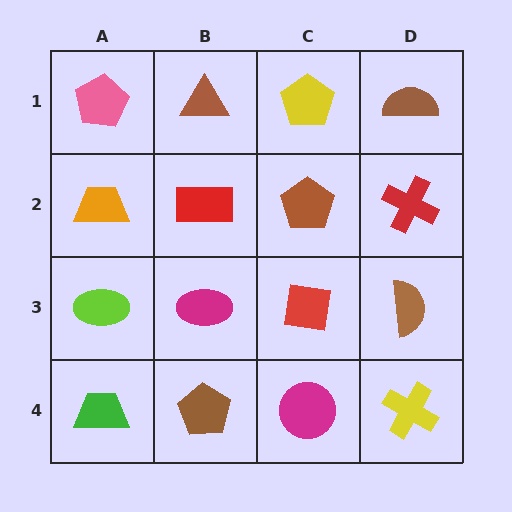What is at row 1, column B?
A brown triangle.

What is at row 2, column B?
A red rectangle.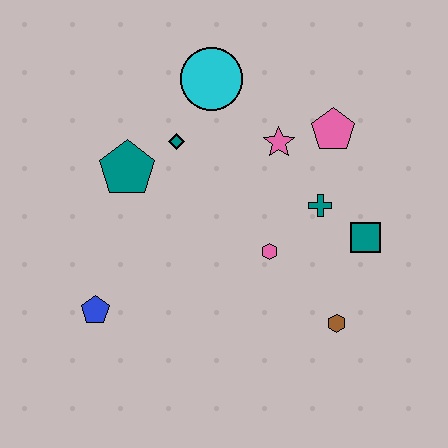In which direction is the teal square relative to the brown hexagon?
The teal square is above the brown hexagon.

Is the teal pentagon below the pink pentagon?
Yes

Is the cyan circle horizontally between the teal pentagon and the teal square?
Yes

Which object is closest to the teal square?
The teal cross is closest to the teal square.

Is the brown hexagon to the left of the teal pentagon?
No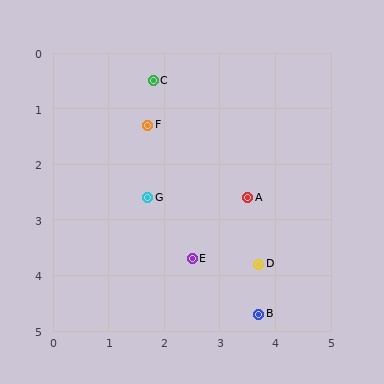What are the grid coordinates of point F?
Point F is at approximately (1.7, 1.3).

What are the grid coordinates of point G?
Point G is at approximately (1.7, 2.6).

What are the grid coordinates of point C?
Point C is at approximately (1.8, 0.5).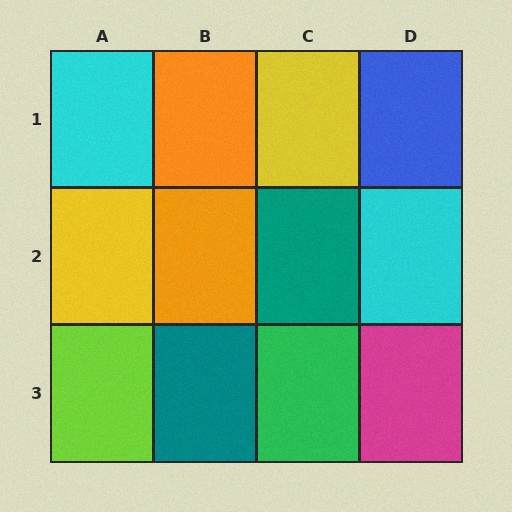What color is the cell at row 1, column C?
Yellow.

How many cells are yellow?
2 cells are yellow.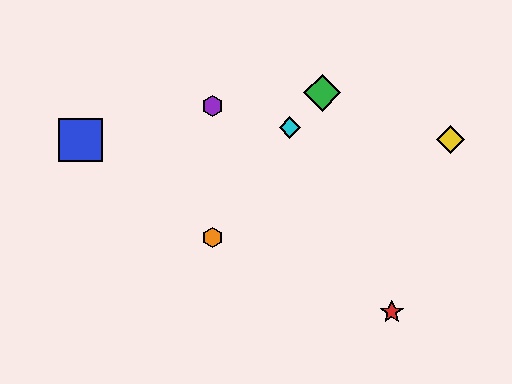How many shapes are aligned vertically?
2 shapes (the purple hexagon, the orange hexagon) are aligned vertically.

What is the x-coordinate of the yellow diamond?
The yellow diamond is at x≈451.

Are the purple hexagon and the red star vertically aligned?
No, the purple hexagon is at x≈213 and the red star is at x≈392.